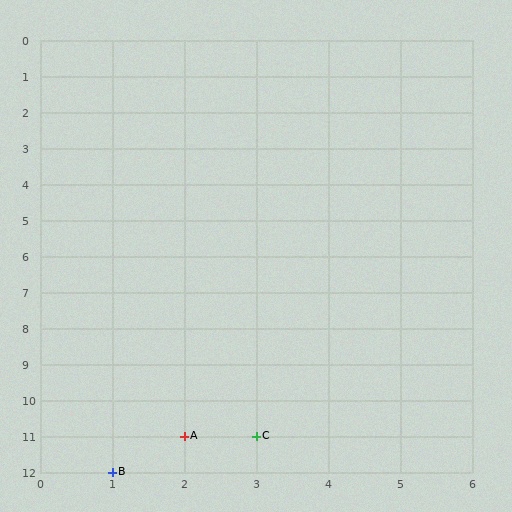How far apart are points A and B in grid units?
Points A and B are 1 column and 1 row apart (about 1.4 grid units diagonally).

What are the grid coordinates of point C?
Point C is at grid coordinates (3, 11).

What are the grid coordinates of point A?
Point A is at grid coordinates (2, 11).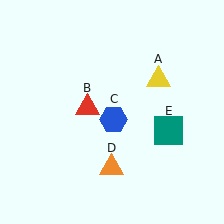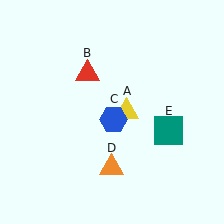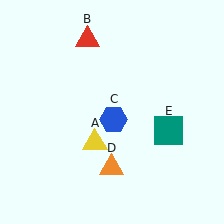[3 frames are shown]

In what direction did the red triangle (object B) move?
The red triangle (object B) moved up.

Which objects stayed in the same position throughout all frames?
Blue hexagon (object C) and orange triangle (object D) and teal square (object E) remained stationary.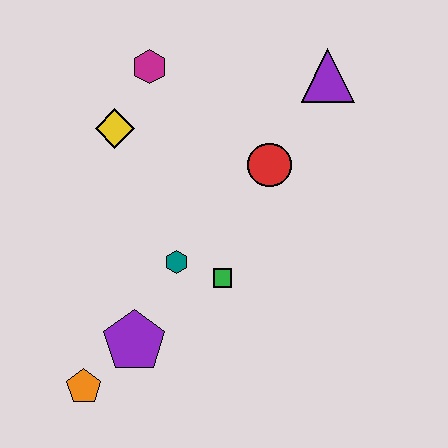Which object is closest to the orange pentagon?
The purple pentagon is closest to the orange pentagon.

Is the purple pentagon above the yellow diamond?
No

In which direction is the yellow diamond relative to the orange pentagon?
The yellow diamond is above the orange pentagon.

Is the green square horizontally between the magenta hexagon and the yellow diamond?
No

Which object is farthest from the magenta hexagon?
The orange pentagon is farthest from the magenta hexagon.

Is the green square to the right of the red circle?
No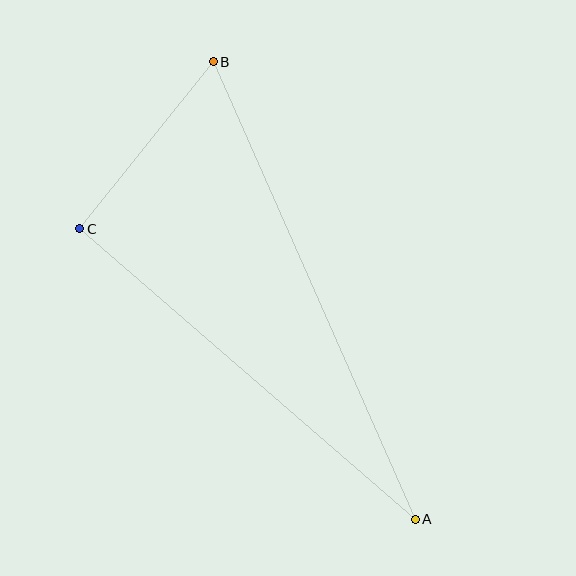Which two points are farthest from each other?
Points A and B are farthest from each other.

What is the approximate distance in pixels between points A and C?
The distance between A and C is approximately 443 pixels.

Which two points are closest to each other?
Points B and C are closest to each other.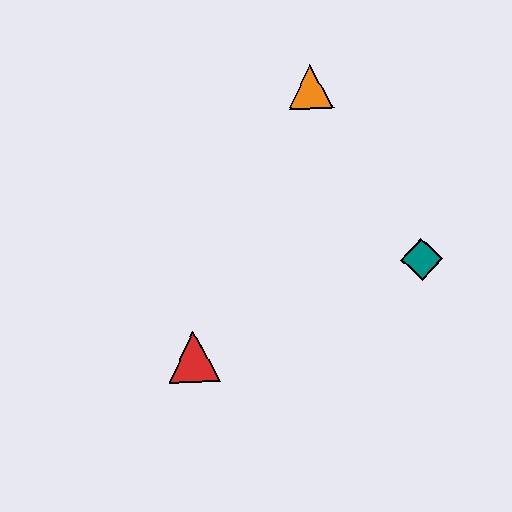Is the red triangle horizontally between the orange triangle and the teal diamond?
No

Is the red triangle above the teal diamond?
No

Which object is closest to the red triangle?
The teal diamond is closest to the red triangle.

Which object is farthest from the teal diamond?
The red triangle is farthest from the teal diamond.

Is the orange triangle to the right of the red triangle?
Yes